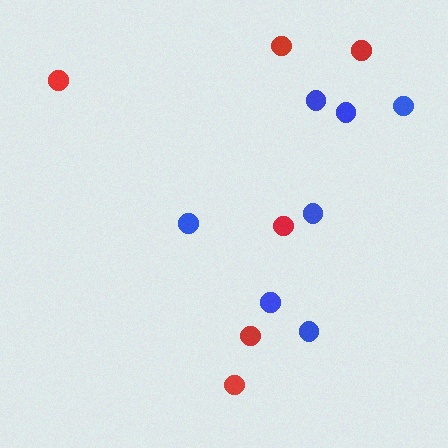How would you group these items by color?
There are 2 groups: one group of red circles (6) and one group of blue circles (7).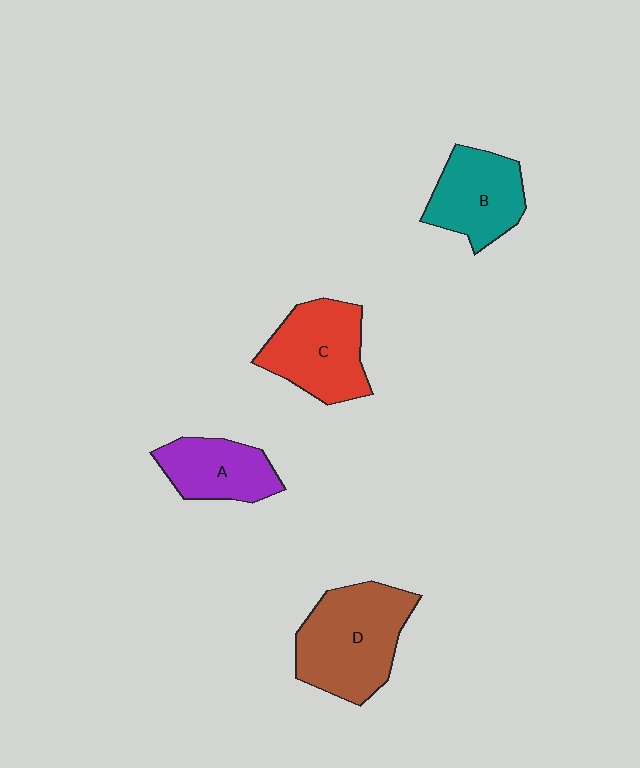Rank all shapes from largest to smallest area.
From largest to smallest: D (brown), C (red), B (teal), A (purple).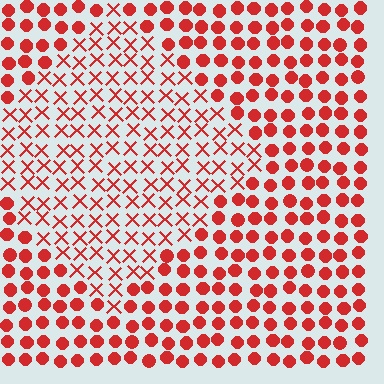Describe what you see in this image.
The image is filled with small red elements arranged in a uniform grid. A diamond-shaped region contains X marks, while the surrounding area contains circles. The boundary is defined purely by the change in element shape.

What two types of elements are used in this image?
The image uses X marks inside the diamond region and circles outside it.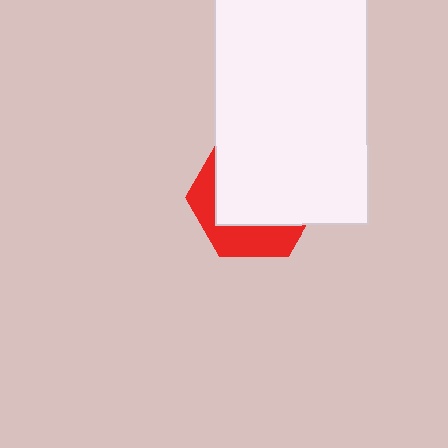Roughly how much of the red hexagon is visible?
A small part of it is visible (roughly 34%).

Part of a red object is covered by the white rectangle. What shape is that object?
It is a hexagon.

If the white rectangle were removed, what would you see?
You would see the complete red hexagon.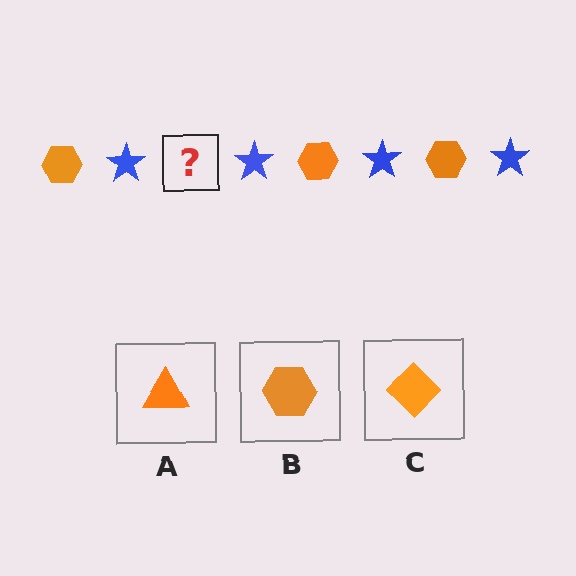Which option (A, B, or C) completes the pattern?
B.